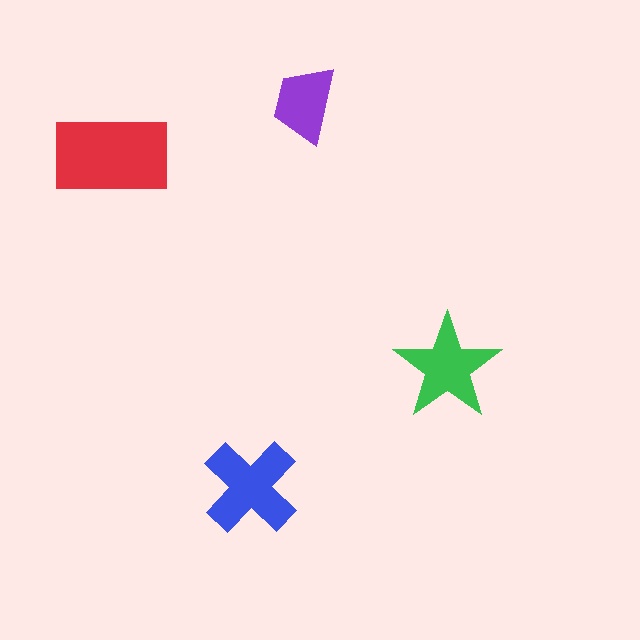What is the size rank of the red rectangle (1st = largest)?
1st.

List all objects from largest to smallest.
The red rectangle, the blue cross, the green star, the purple trapezoid.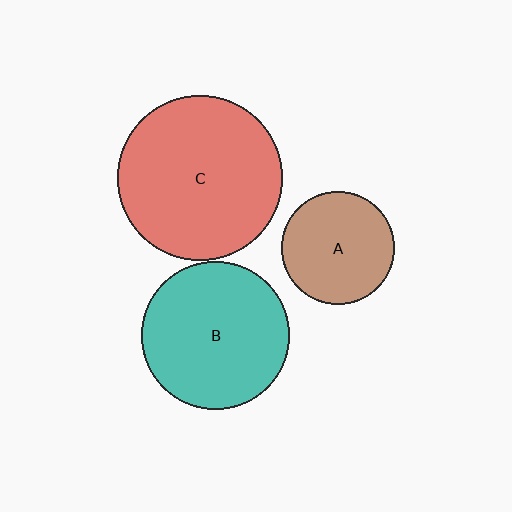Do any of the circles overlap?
No, none of the circles overlap.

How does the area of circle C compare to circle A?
Approximately 2.2 times.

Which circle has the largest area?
Circle C (red).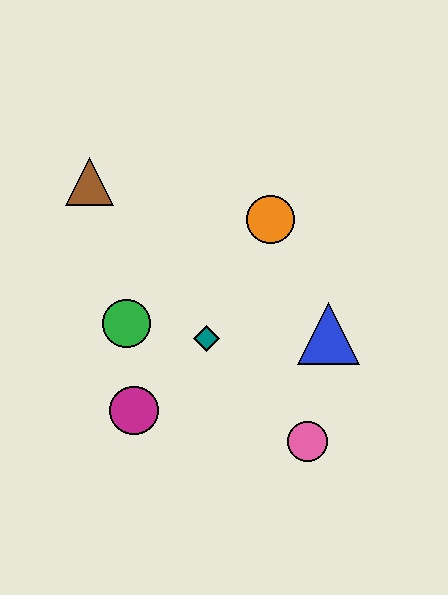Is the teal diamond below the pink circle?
No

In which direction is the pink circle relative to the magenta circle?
The pink circle is to the right of the magenta circle.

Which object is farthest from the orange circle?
The magenta circle is farthest from the orange circle.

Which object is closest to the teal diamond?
The green circle is closest to the teal diamond.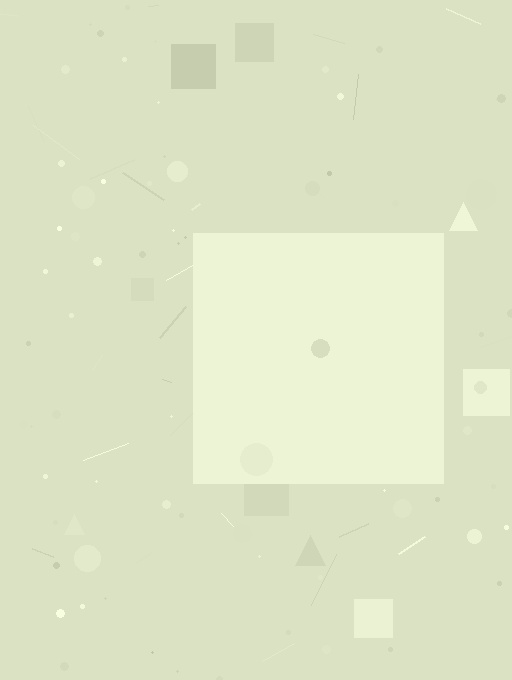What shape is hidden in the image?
A square is hidden in the image.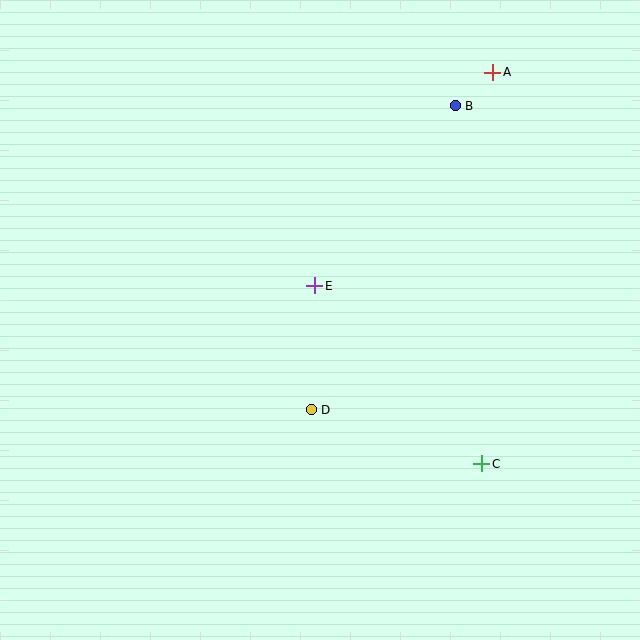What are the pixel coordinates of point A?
Point A is at (493, 72).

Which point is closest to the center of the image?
Point E at (315, 286) is closest to the center.